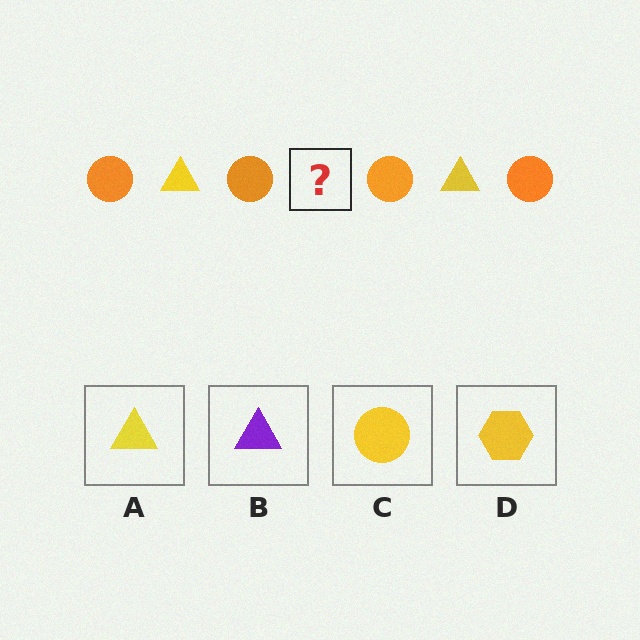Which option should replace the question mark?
Option A.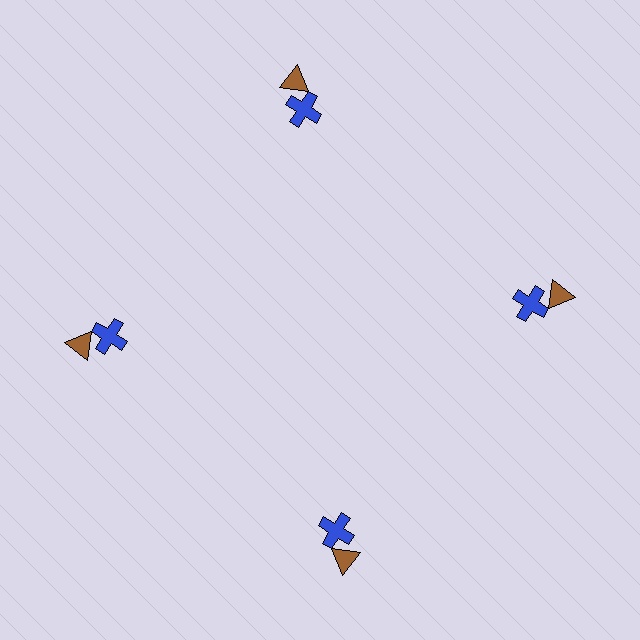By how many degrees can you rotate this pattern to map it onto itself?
The pattern maps onto itself every 90 degrees of rotation.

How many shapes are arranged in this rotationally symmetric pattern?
There are 8 shapes, arranged in 4 groups of 2.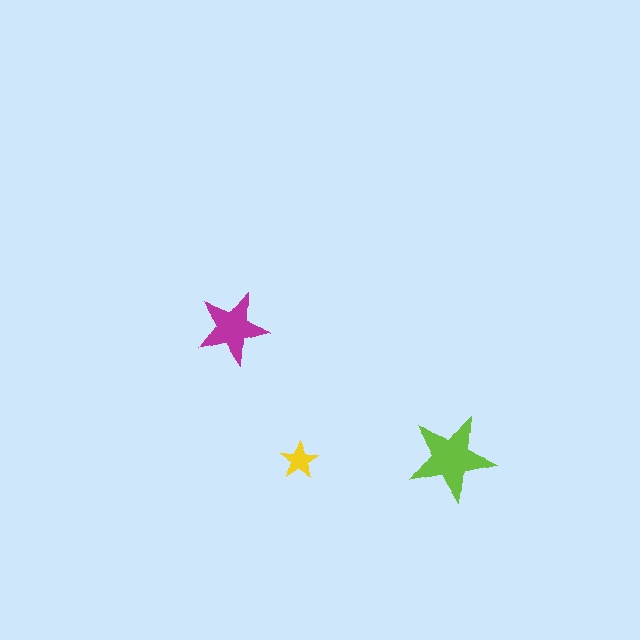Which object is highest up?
The magenta star is topmost.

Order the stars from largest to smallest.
the lime one, the magenta one, the yellow one.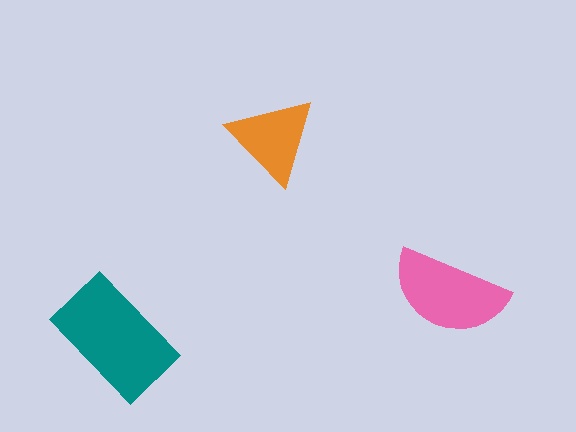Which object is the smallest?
The orange triangle.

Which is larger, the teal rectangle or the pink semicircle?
The teal rectangle.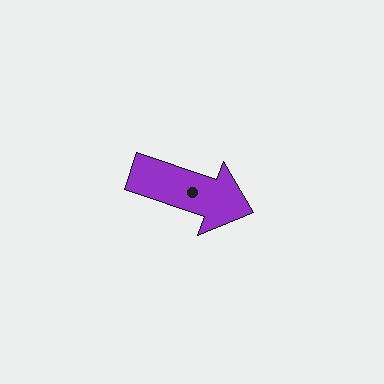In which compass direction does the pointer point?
East.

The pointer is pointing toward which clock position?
Roughly 4 o'clock.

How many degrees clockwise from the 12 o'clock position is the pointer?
Approximately 109 degrees.